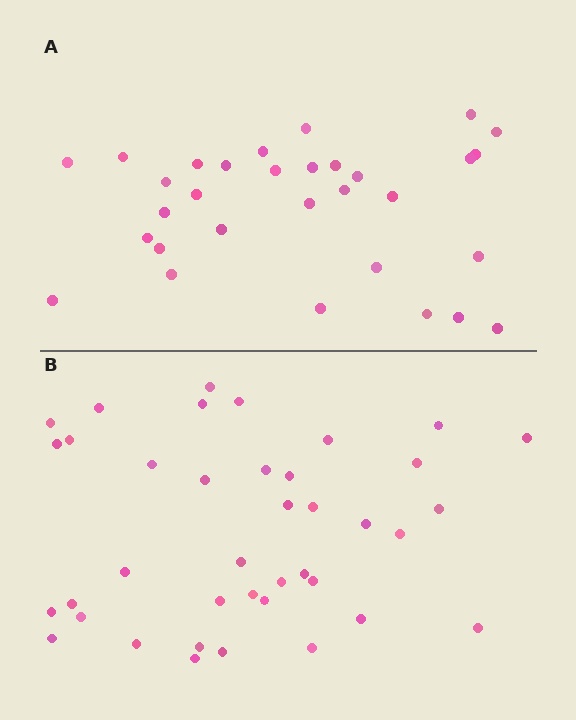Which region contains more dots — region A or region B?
Region B (the bottom region) has more dots.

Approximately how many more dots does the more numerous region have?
Region B has roughly 8 or so more dots than region A.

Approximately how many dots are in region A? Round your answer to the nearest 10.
About 30 dots. (The exact count is 31, which rounds to 30.)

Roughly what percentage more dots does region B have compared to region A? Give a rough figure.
About 25% more.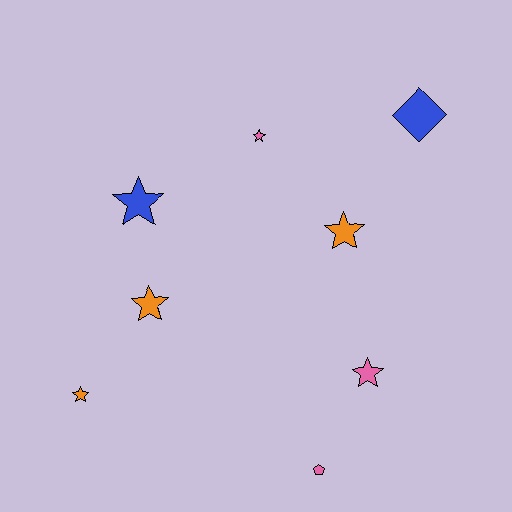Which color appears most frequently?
Orange, with 3 objects.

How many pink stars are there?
There are 2 pink stars.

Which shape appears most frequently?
Star, with 6 objects.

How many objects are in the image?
There are 8 objects.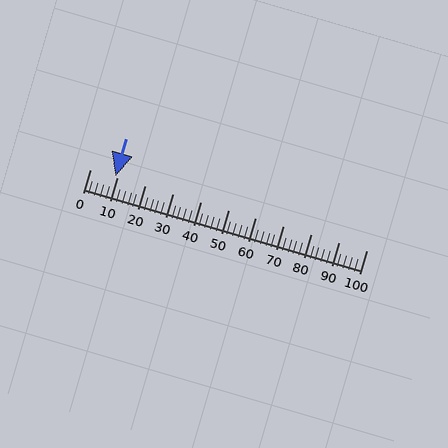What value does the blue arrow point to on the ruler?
The blue arrow points to approximately 9.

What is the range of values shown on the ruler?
The ruler shows values from 0 to 100.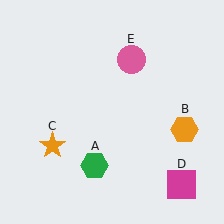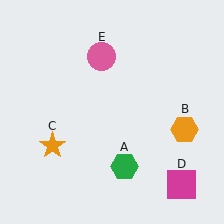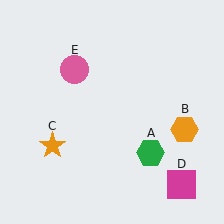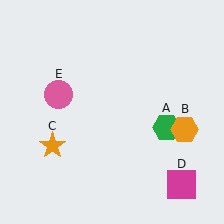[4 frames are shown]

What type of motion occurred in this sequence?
The green hexagon (object A), pink circle (object E) rotated counterclockwise around the center of the scene.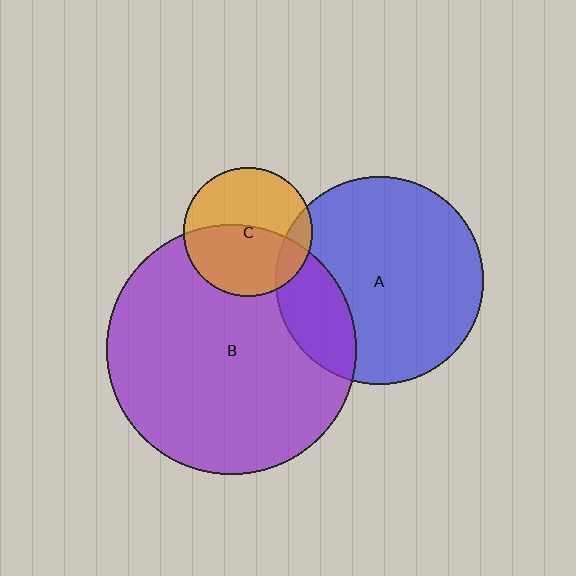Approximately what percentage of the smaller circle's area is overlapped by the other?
Approximately 20%.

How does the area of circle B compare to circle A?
Approximately 1.5 times.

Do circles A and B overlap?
Yes.